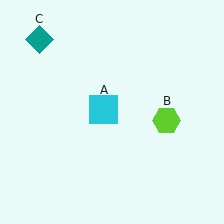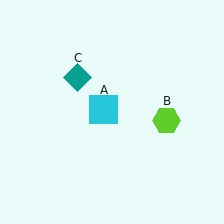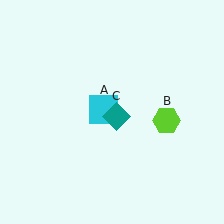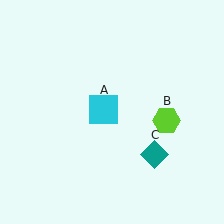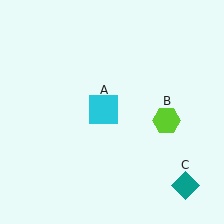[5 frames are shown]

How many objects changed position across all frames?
1 object changed position: teal diamond (object C).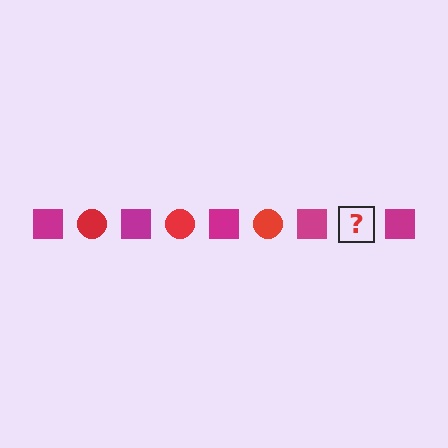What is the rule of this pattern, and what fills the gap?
The rule is that the pattern alternates between magenta square and red circle. The gap should be filled with a red circle.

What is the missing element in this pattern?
The missing element is a red circle.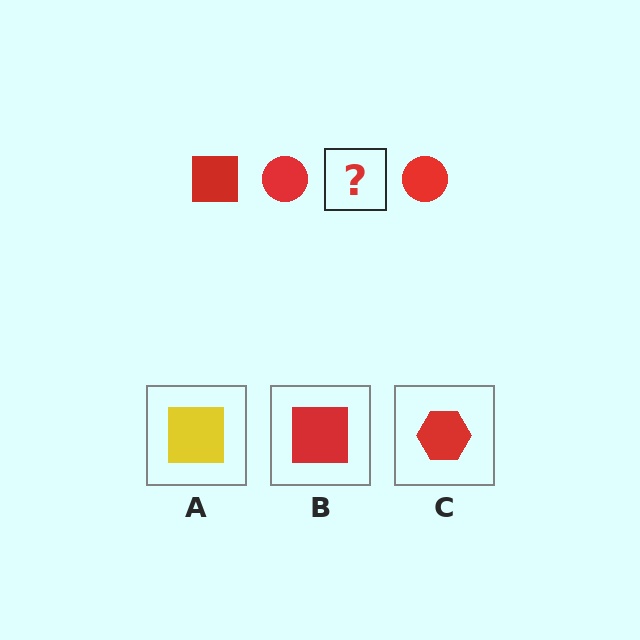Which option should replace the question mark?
Option B.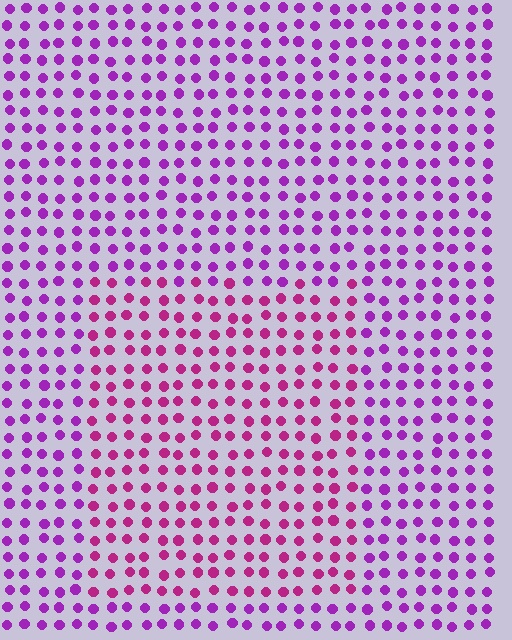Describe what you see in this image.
The image is filled with small purple elements in a uniform arrangement. A rectangle-shaped region is visible where the elements are tinted to a slightly different hue, forming a subtle color boundary.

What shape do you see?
I see a rectangle.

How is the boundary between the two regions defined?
The boundary is defined purely by a slight shift in hue (about 31 degrees). Spacing, size, and orientation are identical on both sides.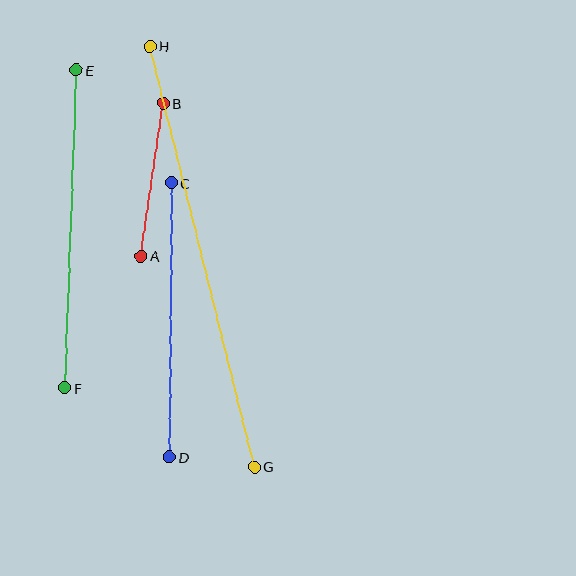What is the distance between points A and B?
The distance is approximately 154 pixels.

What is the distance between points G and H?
The distance is approximately 433 pixels.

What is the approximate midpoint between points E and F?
The midpoint is at approximately (70, 229) pixels.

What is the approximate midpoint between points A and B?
The midpoint is at approximately (152, 180) pixels.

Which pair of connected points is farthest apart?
Points G and H are farthest apart.